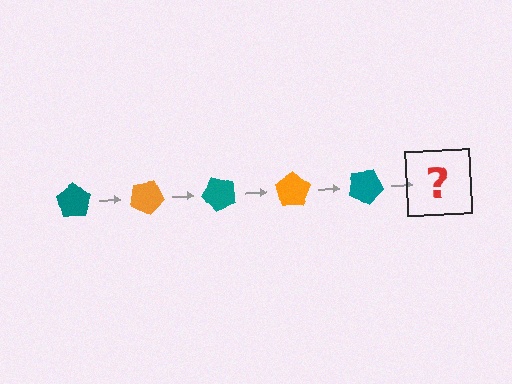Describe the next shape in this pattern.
It should be an orange pentagon, rotated 125 degrees from the start.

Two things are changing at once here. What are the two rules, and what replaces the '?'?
The two rules are that it rotates 25 degrees each step and the color cycles through teal and orange. The '?' should be an orange pentagon, rotated 125 degrees from the start.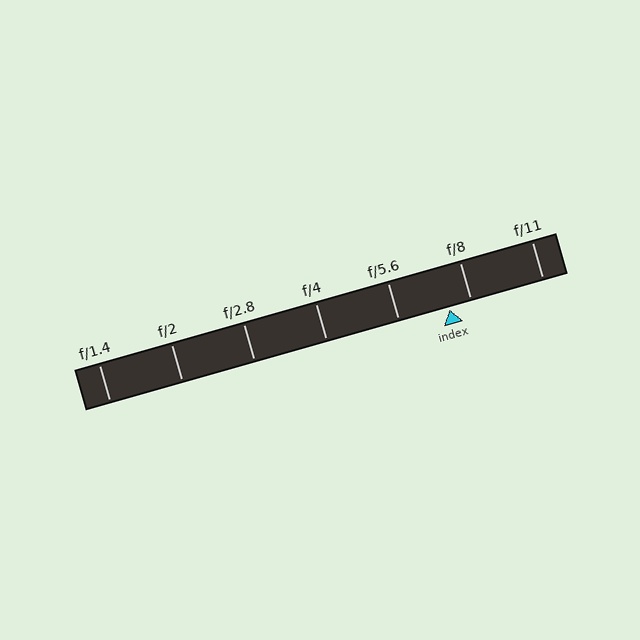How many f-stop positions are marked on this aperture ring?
There are 7 f-stop positions marked.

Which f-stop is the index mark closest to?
The index mark is closest to f/8.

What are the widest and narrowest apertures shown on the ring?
The widest aperture shown is f/1.4 and the narrowest is f/11.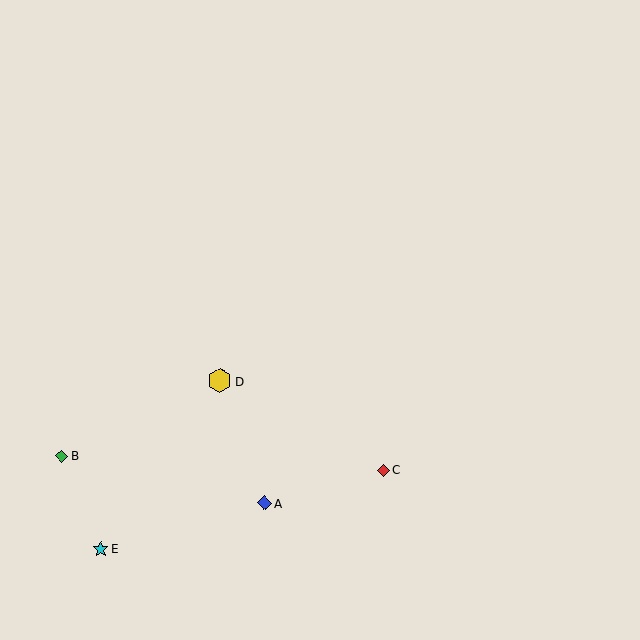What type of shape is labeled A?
Shape A is a blue diamond.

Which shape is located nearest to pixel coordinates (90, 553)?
The cyan star (labeled E) at (101, 549) is nearest to that location.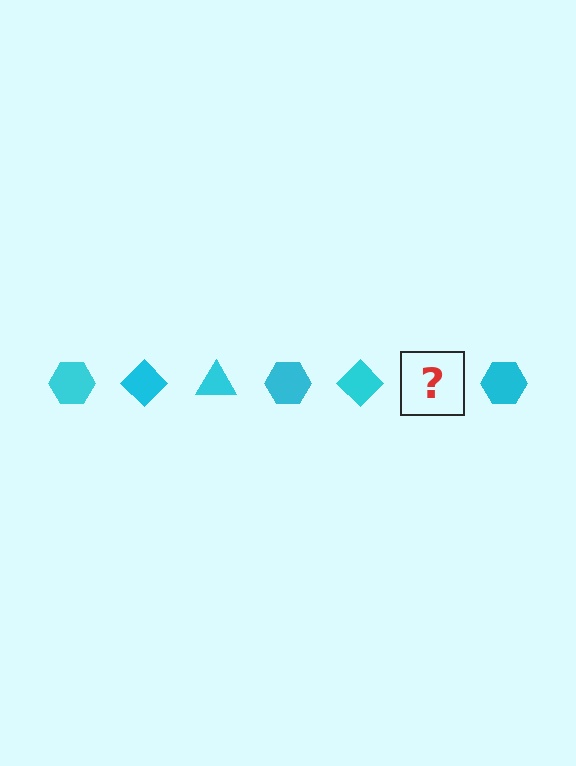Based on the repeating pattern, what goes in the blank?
The blank should be a cyan triangle.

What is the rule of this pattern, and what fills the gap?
The rule is that the pattern cycles through hexagon, diamond, triangle shapes in cyan. The gap should be filled with a cyan triangle.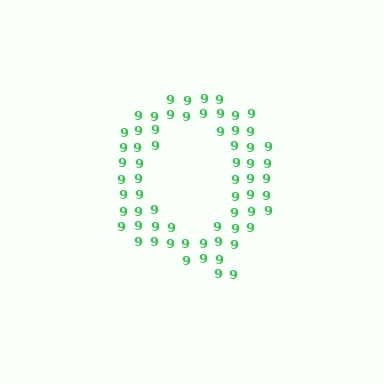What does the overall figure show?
The overall figure shows the letter Q.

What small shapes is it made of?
It is made of small digit 9's.